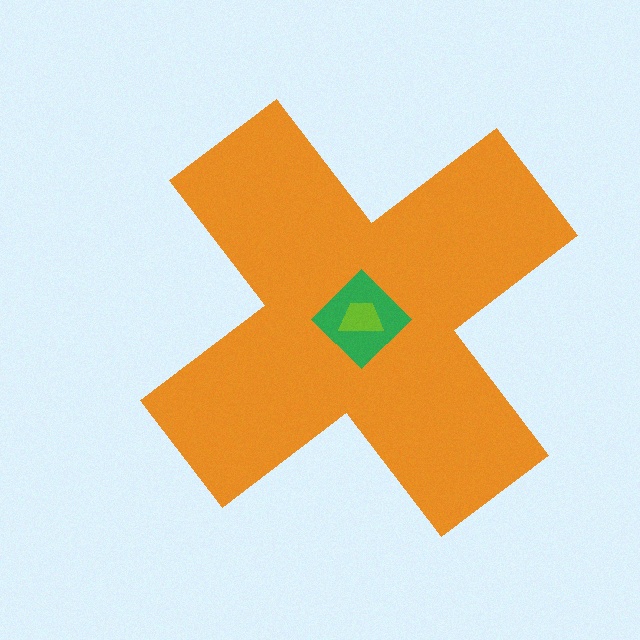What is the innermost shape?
The lime trapezoid.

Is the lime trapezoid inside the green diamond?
Yes.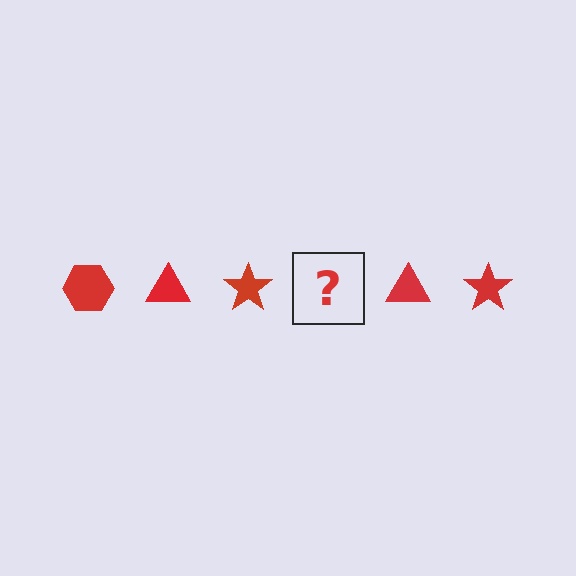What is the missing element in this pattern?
The missing element is a red hexagon.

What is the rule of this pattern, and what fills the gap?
The rule is that the pattern cycles through hexagon, triangle, star shapes in red. The gap should be filled with a red hexagon.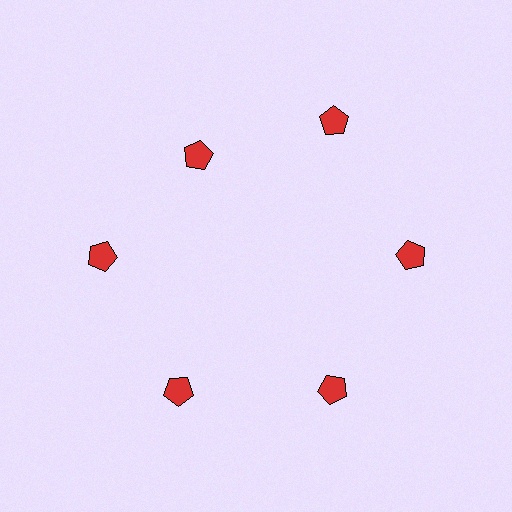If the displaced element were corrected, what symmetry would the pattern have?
It would have 6-fold rotational symmetry — the pattern would map onto itself every 60 degrees.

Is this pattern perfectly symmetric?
No. The 6 red pentagons are arranged in a ring, but one element near the 11 o'clock position is pulled inward toward the center, breaking the 6-fold rotational symmetry.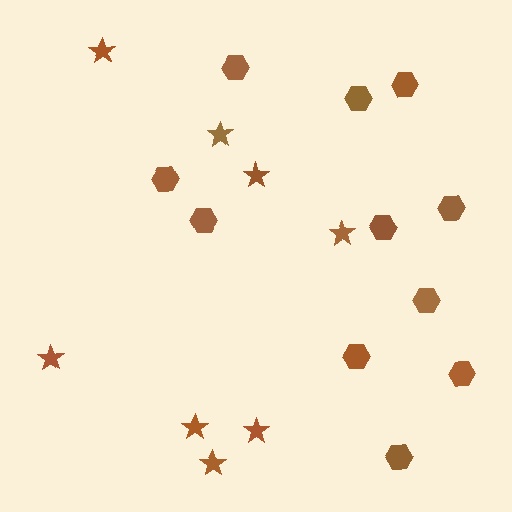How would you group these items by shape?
There are 2 groups: one group of hexagons (11) and one group of stars (8).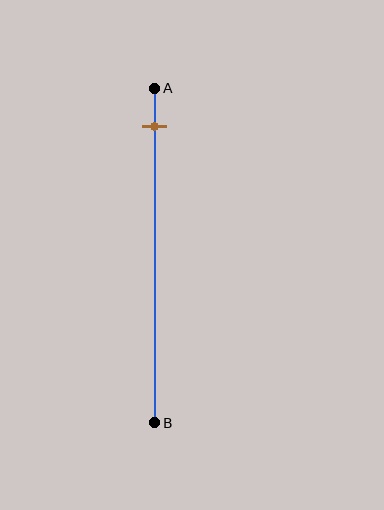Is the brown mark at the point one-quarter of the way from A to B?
No, the mark is at about 10% from A, not at the 25% one-quarter point.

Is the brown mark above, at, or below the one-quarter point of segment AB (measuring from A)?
The brown mark is above the one-quarter point of segment AB.